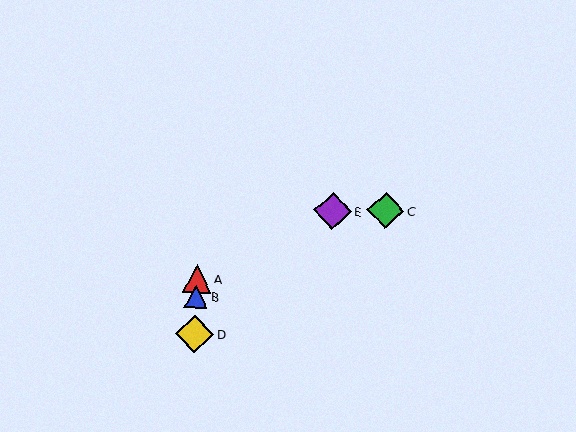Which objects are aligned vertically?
Objects A, B, D are aligned vertically.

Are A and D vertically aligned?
Yes, both are at x≈197.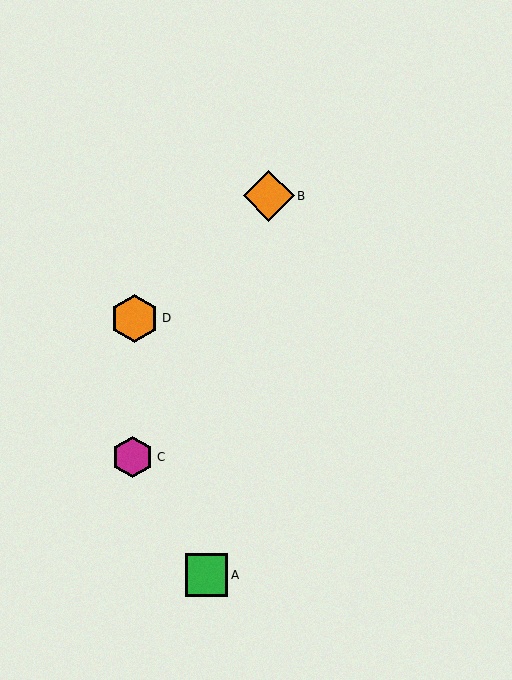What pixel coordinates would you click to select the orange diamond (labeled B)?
Click at (269, 196) to select the orange diamond B.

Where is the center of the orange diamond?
The center of the orange diamond is at (269, 196).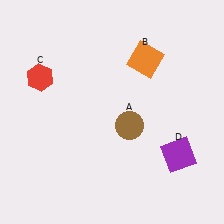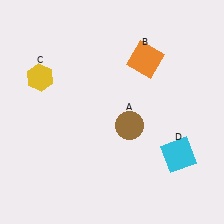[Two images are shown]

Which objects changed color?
C changed from red to yellow. D changed from purple to cyan.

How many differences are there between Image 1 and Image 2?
There are 2 differences between the two images.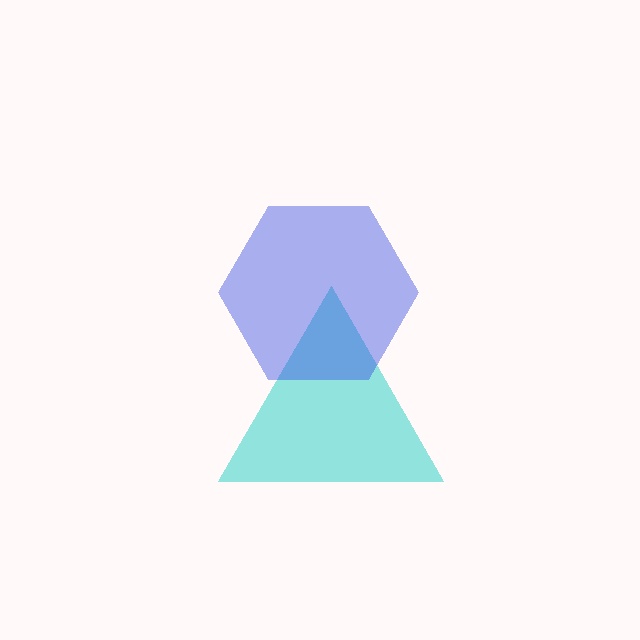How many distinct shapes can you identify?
There are 2 distinct shapes: a cyan triangle, a blue hexagon.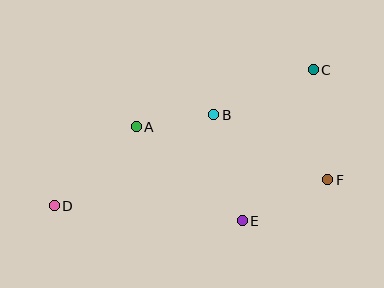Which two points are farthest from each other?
Points C and D are farthest from each other.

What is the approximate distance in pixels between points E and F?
The distance between E and F is approximately 95 pixels.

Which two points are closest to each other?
Points A and B are closest to each other.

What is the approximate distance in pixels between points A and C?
The distance between A and C is approximately 186 pixels.